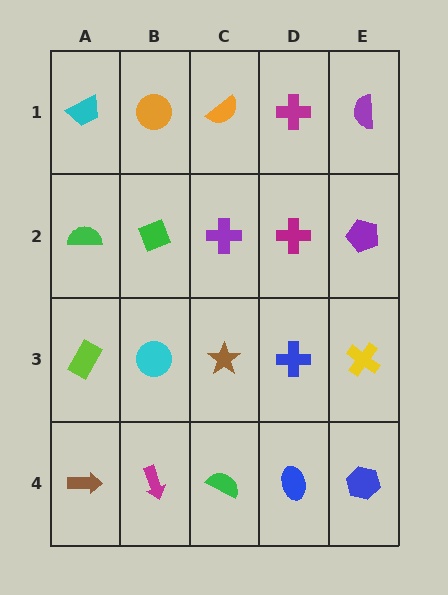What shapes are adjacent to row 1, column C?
A purple cross (row 2, column C), an orange circle (row 1, column B), a magenta cross (row 1, column D).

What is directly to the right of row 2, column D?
A purple pentagon.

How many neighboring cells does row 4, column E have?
2.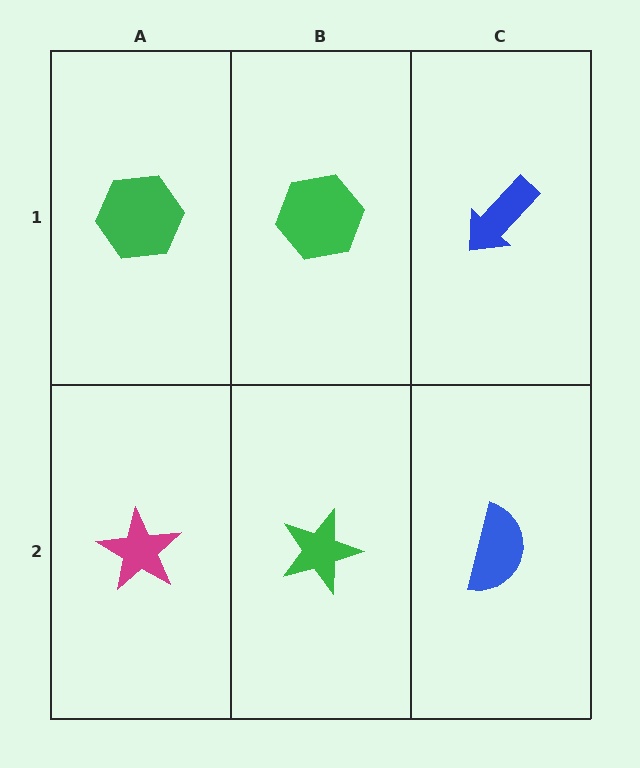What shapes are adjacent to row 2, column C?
A blue arrow (row 1, column C), a green star (row 2, column B).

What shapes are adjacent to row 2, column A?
A green hexagon (row 1, column A), a green star (row 2, column B).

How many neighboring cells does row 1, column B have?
3.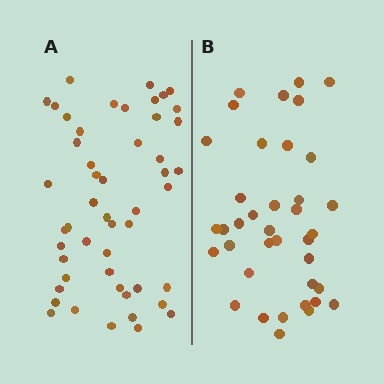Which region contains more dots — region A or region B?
Region A (the left region) has more dots.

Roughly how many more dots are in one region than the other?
Region A has roughly 12 or so more dots than region B.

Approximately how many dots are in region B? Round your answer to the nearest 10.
About 40 dots. (The exact count is 38, which rounds to 40.)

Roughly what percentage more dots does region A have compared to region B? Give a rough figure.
About 30% more.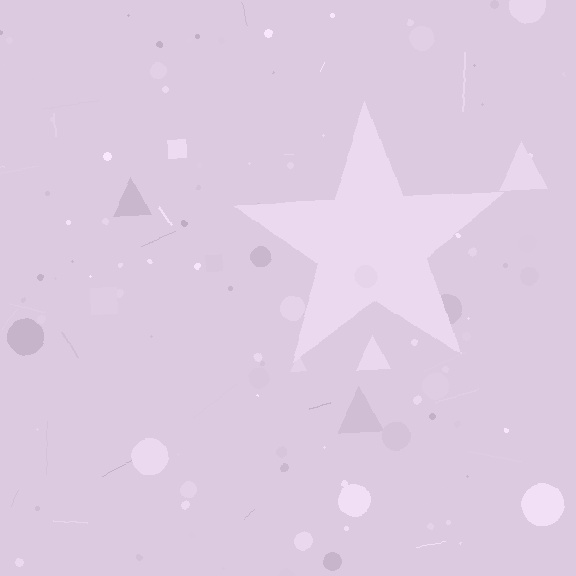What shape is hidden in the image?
A star is hidden in the image.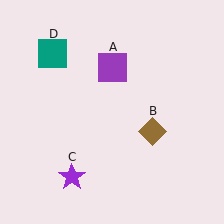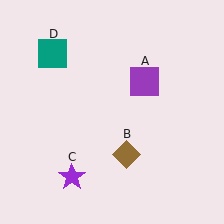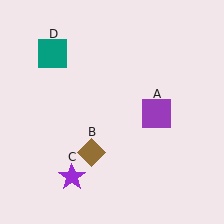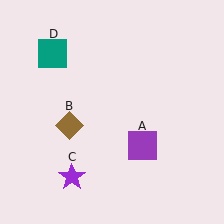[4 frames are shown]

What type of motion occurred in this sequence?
The purple square (object A), brown diamond (object B) rotated clockwise around the center of the scene.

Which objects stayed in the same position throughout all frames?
Purple star (object C) and teal square (object D) remained stationary.